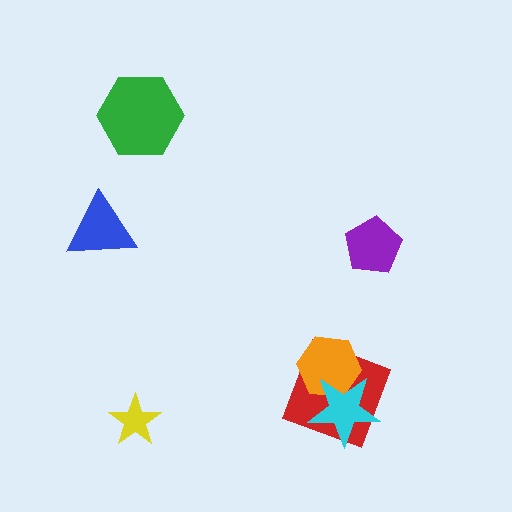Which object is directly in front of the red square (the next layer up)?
The orange hexagon is directly in front of the red square.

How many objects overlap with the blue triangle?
0 objects overlap with the blue triangle.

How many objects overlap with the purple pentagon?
0 objects overlap with the purple pentagon.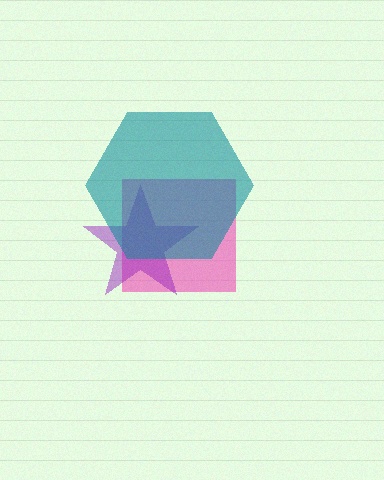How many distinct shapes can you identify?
There are 3 distinct shapes: a pink square, a purple star, a teal hexagon.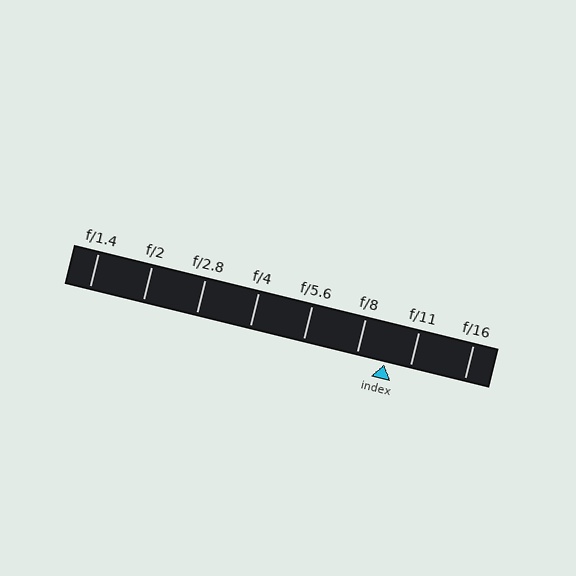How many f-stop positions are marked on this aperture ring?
There are 8 f-stop positions marked.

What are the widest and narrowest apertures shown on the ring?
The widest aperture shown is f/1.4 and the narrowest is f/16.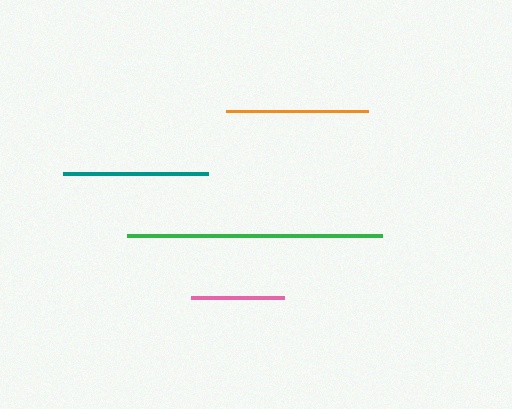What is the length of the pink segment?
The pink segment is approximately 93 pixels long.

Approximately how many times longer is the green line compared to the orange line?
The green line is approximately 1.8 times the length of the orange line.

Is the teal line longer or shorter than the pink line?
The teal line is longer than the pink line.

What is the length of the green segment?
The green segment is approximately 255 pixels long.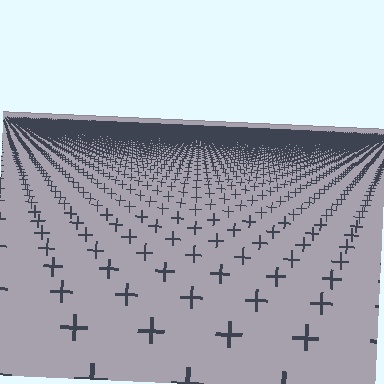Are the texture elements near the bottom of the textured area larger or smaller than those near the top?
Larger. Near the bottom, elements are closer to the viewer and appear at a bigger on-screen size.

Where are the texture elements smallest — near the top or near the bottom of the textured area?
Near the top.